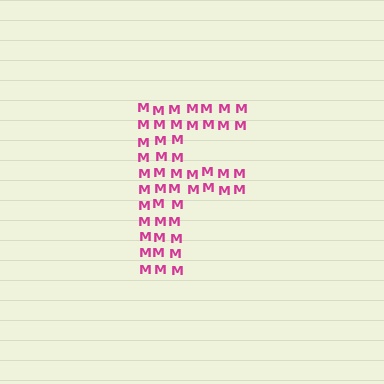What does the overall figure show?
The overall figure shows the letter F.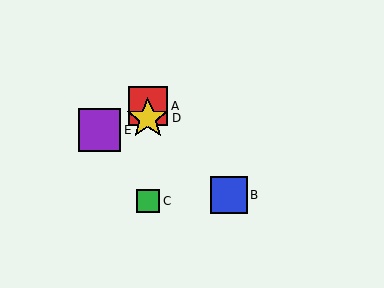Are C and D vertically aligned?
Yes, both are at x≈148.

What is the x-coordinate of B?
Object B is at x≈229.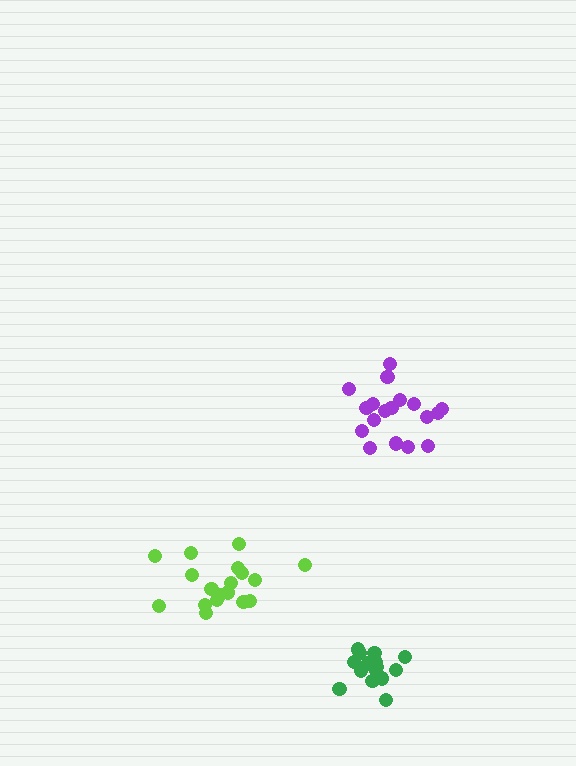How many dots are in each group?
Group 1: 18 dots, Group 2: 18 dots, Group 3: 15 dots (51 total).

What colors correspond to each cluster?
The clusters are colored: purple, lime, green.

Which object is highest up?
The purple cluster is topmost.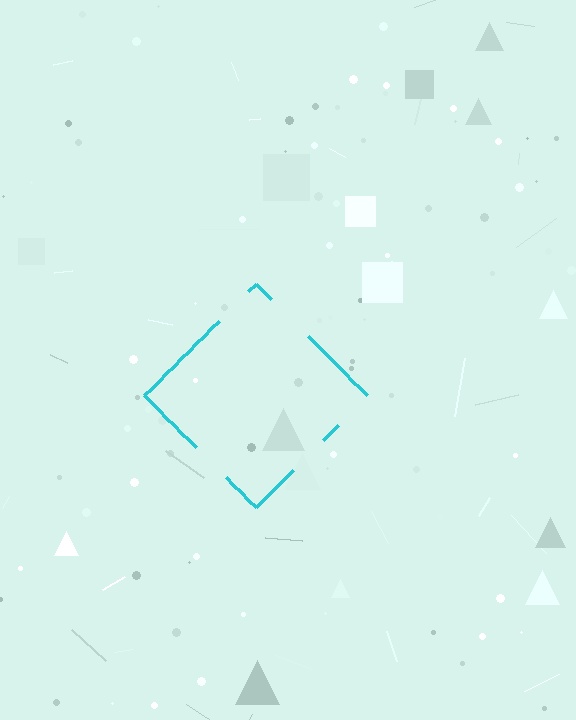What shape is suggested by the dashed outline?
The dashed outline suggests a diamond.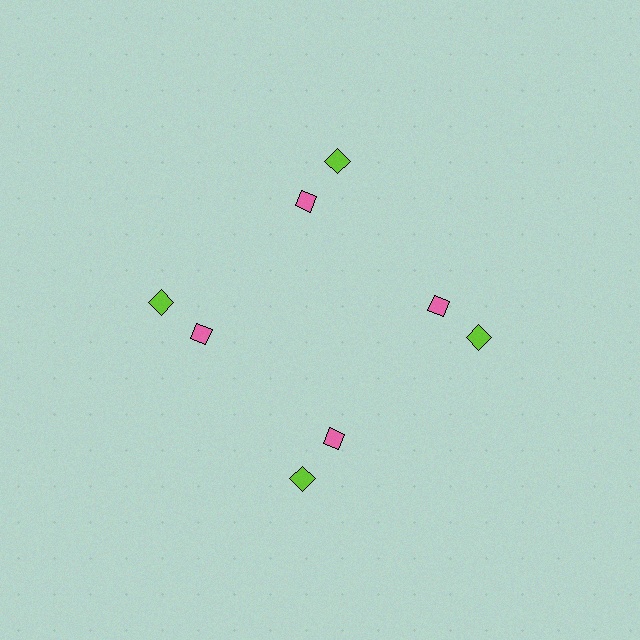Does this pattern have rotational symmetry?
Yes, this pattern has 4-fold rotational symmetry. It looks the same after rotating 90 degrees around the center.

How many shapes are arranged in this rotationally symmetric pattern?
There are 8 shapes, arranged in 4 groups of 2.